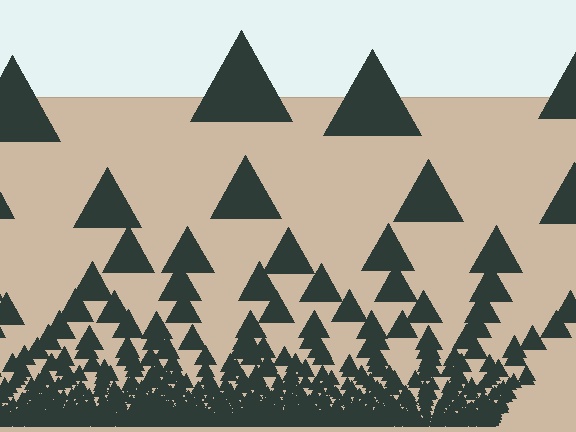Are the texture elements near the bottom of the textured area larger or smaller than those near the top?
Smaller. The gradient is inverted — elements near the bottom are smaller and denser.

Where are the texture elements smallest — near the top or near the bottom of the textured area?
Near the bottom.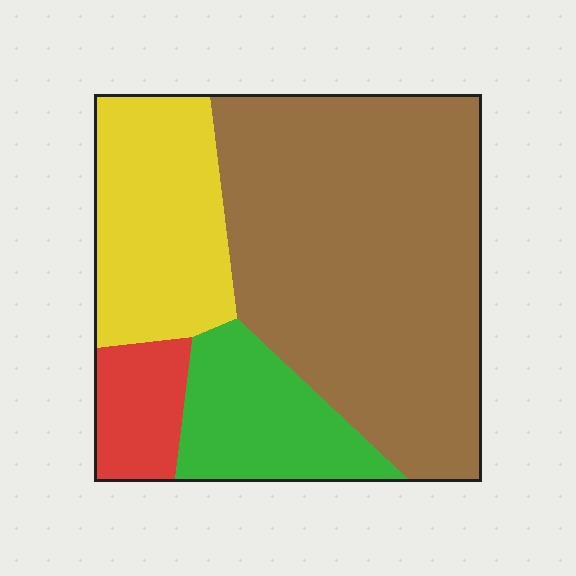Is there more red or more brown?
Brown.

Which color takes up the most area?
Brown, at roughly 55%.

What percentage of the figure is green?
Green covers 15% of the figure.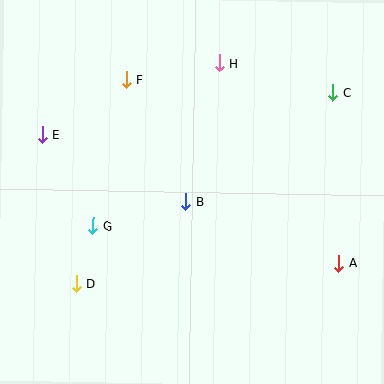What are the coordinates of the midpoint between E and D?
The midpoint between E and D is at (59, 209).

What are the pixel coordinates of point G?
Point G is at (93, 226).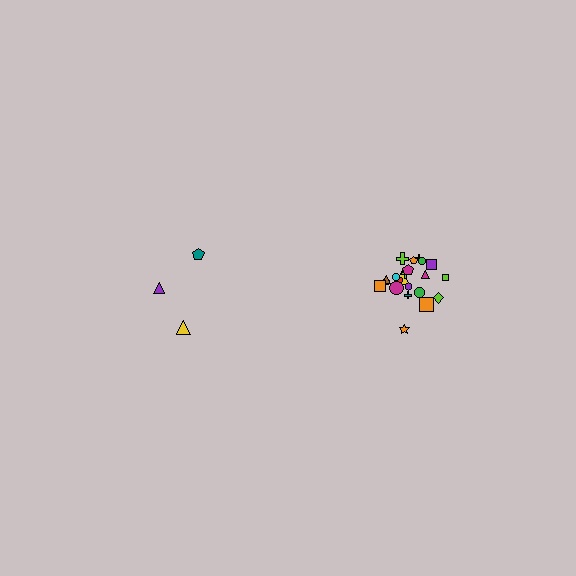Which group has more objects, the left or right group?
The right group.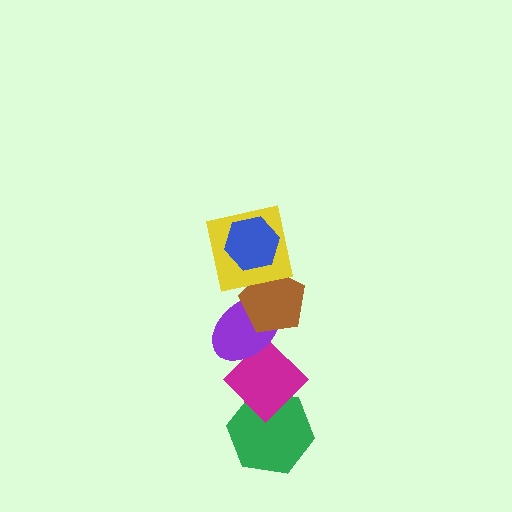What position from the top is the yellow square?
The yellow square is 2nd from the top.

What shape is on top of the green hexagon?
The magenta diamond is on top of the green hexagon.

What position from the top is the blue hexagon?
The blue hexagon is 1st from the top.